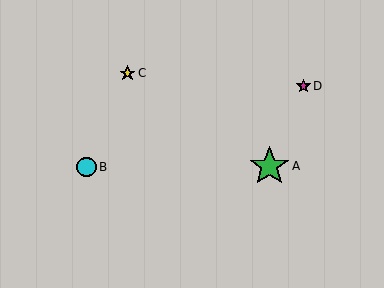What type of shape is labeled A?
Shape A is a green star.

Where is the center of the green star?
The center of the green star is at (269, 166).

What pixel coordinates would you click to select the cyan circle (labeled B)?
Click at (87, 167) to select the cyan circle B.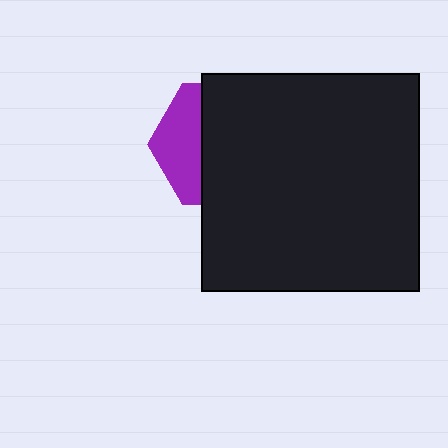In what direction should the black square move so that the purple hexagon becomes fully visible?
The black square should move right. That is the shortest direction to clear the overlap and leave the purple hexagon fully visible.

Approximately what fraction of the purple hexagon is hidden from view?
Roughly 65% of the purple hexagon is hidden behind the black square.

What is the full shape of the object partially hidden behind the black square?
The partially hidden object is a purple hexagon.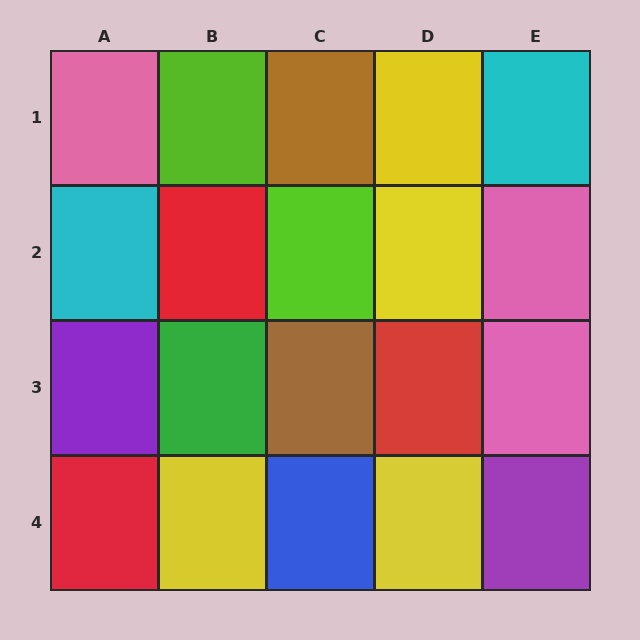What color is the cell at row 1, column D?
Yellow.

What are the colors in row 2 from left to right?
Cyan, red, lime, yellow, pink.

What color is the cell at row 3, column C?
Brown.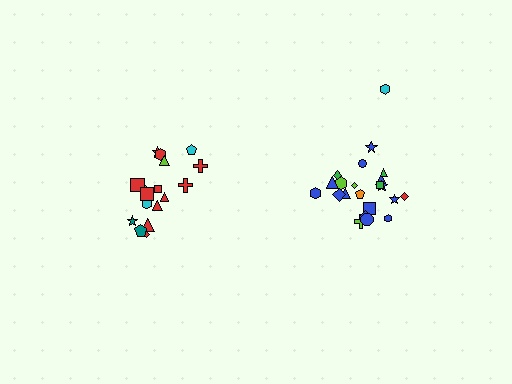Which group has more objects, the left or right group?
The right group.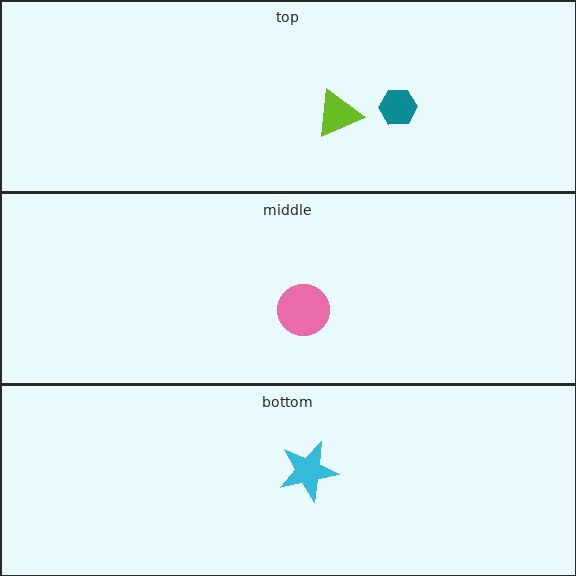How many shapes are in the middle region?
1.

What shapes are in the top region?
The lime triangle, the teal hexagon.